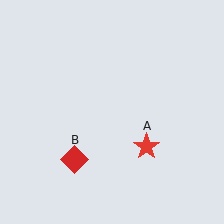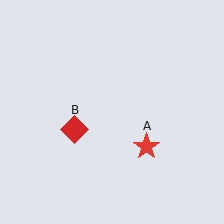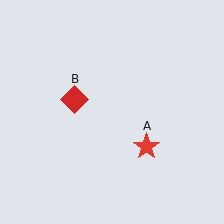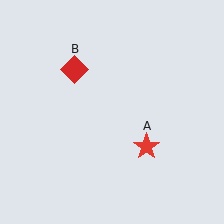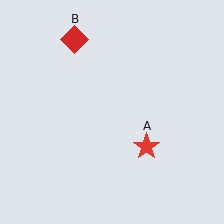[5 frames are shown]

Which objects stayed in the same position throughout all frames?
Red star (object A) remained stationary.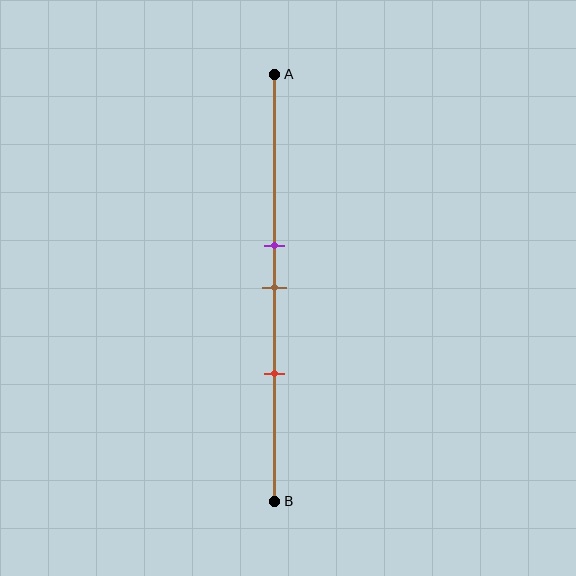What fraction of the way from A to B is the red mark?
The red mark is approximately 70% (0.7) of the way from A to B.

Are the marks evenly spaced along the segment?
Yes, the marks are approximately evenly spaced.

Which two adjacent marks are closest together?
The purple and brown marks are the closest adjacent pair.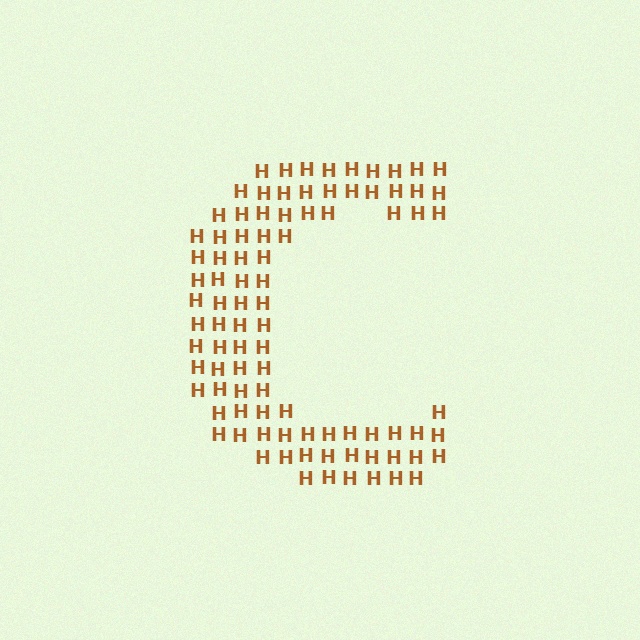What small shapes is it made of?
It is made of small letter H's.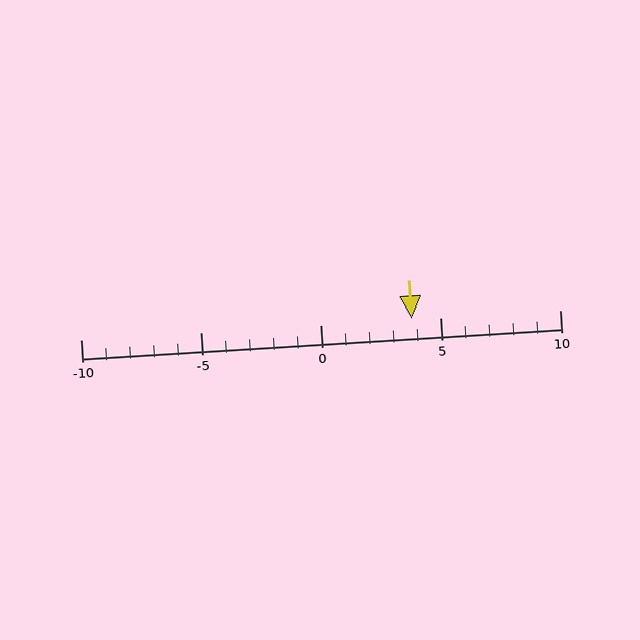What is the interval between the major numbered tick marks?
The major tick marks are spaced 5 units apart.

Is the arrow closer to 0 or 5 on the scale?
The arrow is closer to 5.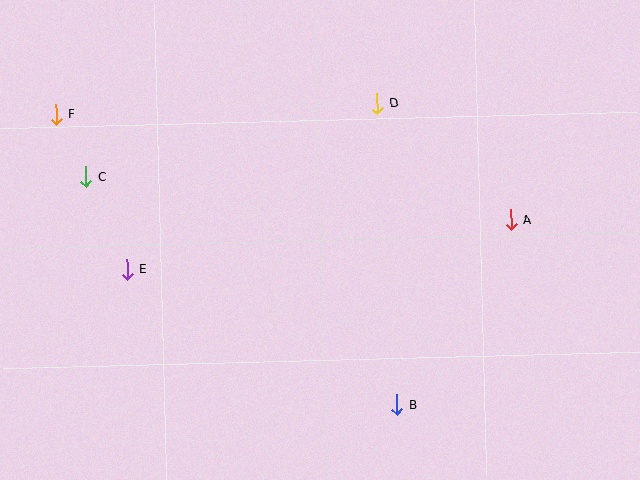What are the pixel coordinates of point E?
Point E is at (127, 269).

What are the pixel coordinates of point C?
Point C is at (86, 177).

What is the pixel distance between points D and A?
The distance between D and A is 177 pixels.